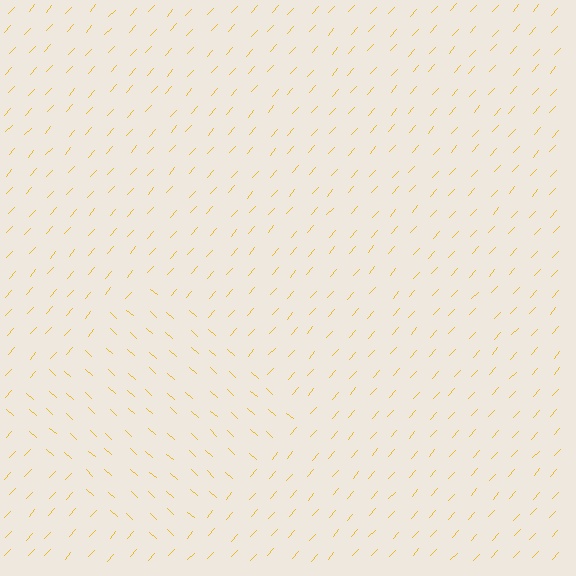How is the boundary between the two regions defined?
The boundary is defined purely by a change in line orientation (approximately 90 degrees difference). All lines are the same color and thickness.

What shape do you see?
I see a diamond.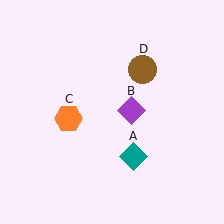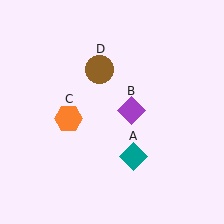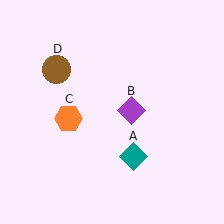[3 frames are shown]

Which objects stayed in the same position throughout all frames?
Teal diamond (object A) and purple diamond (object B) and orange hexagon (object C) remained stationary.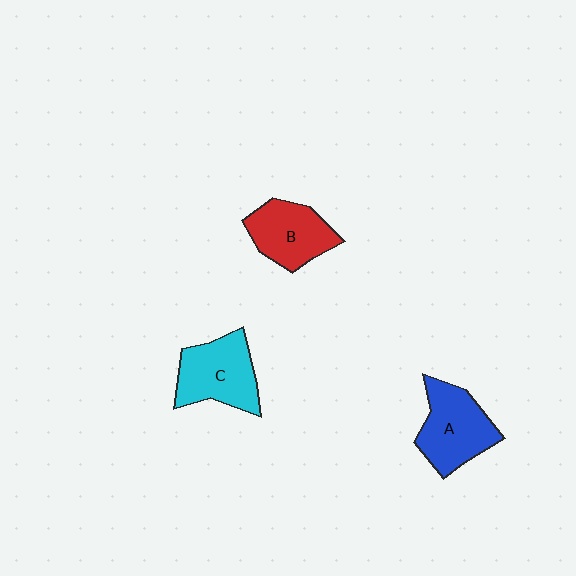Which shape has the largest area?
Shape A (blue).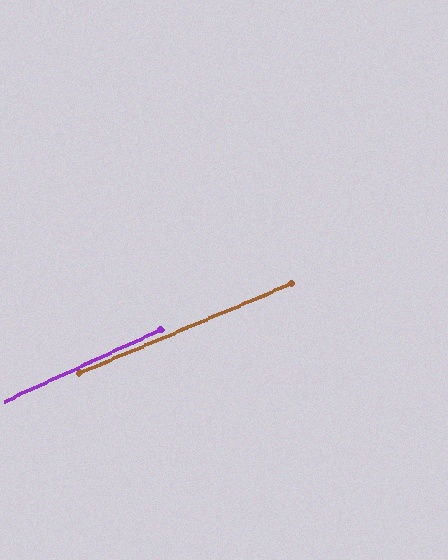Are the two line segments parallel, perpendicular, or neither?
Parallel — their directions differ by only 1.8°.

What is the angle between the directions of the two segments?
Approximately 2 degrees.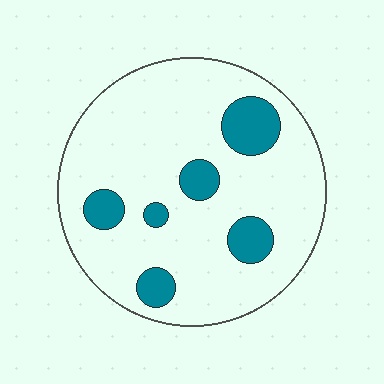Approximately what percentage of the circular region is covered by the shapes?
Approximately 15%.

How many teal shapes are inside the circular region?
6.